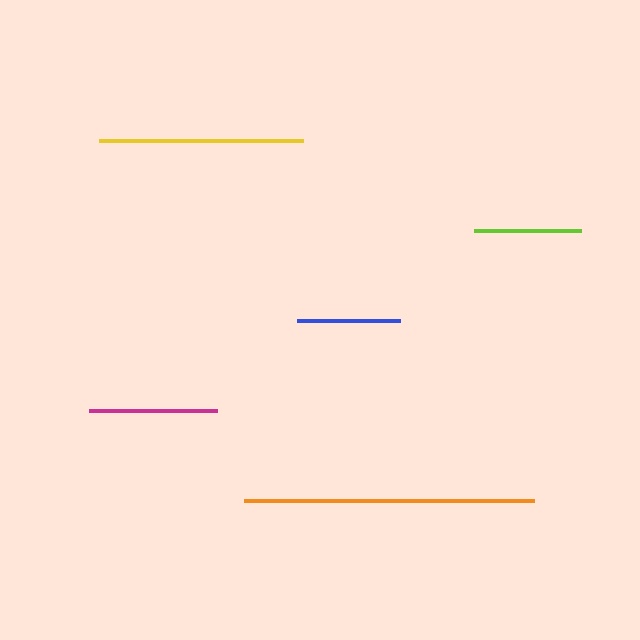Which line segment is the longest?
The orange line is the longest at approximately 290 pixels.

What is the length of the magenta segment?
The magenta segment is approximately 128 pixels long.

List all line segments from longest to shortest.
From longest to shortest: orange, yellow, magenta, lime, blue.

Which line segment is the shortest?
The blue line is the shortest at approximately 104 pixels.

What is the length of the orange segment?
The orange segment is approximately 290 pixels long.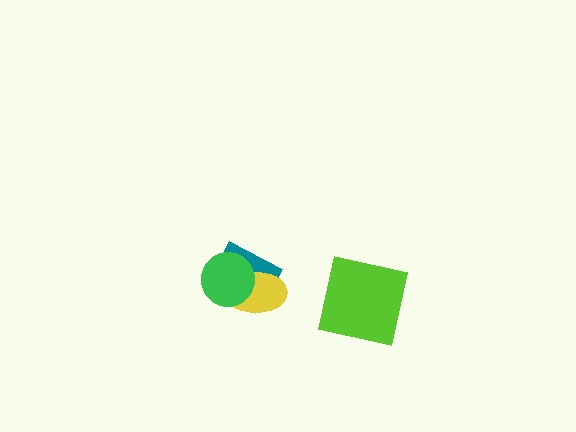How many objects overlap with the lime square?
0 objects overlap with the lime square.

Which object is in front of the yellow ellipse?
The green circle is in front of the yellow ellipse.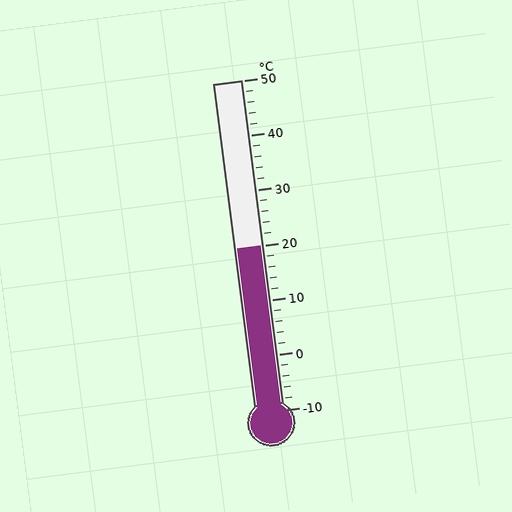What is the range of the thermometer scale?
The thermometer scale ranges from -10°C to 50°C.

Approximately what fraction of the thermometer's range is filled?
The thermometer is filled to approximately 50% of its range.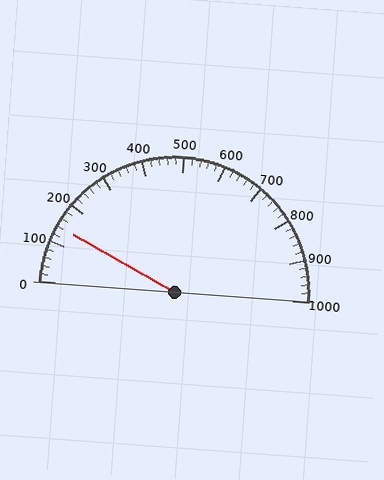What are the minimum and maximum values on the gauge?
The gauge ranges from 0 to 1000.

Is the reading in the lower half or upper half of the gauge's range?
The reading is in the lower half of the range (0 to 1000).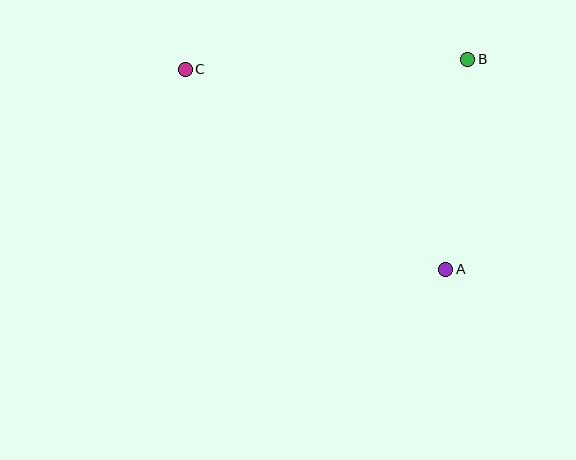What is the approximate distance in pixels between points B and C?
The distance between B and C is approximately 283 pixels.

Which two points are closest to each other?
Points A and B are closest to each other.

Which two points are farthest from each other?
Points A and C are farthest from each other.